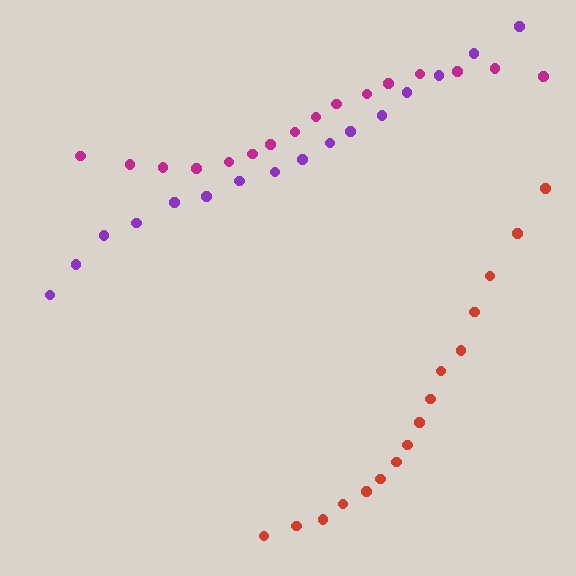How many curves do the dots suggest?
There are 3 distinct paths.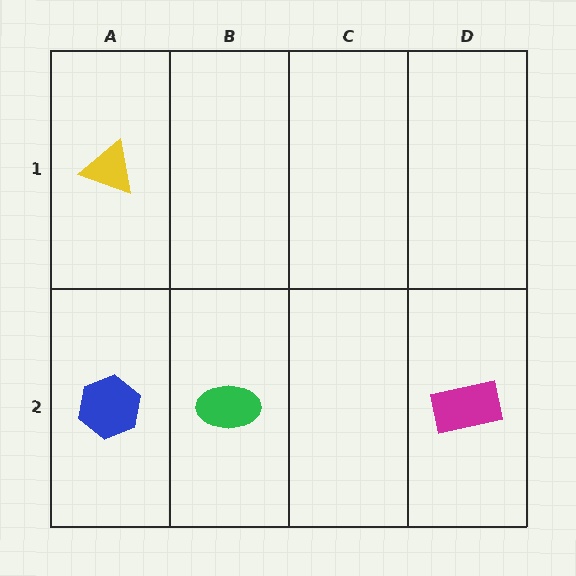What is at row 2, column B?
A green ellipse.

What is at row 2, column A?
A blue hexagon.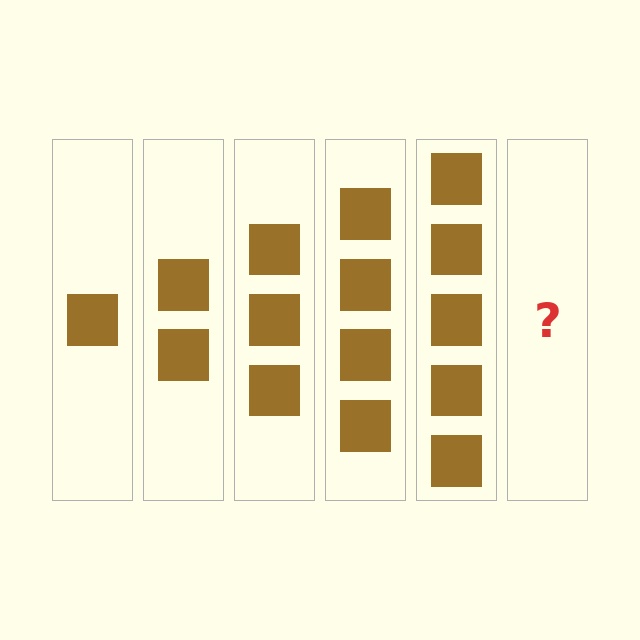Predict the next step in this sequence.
The next step is 6 squares.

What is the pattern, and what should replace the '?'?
The pattern is that each step adds one more square. The '?' should be 6 squares.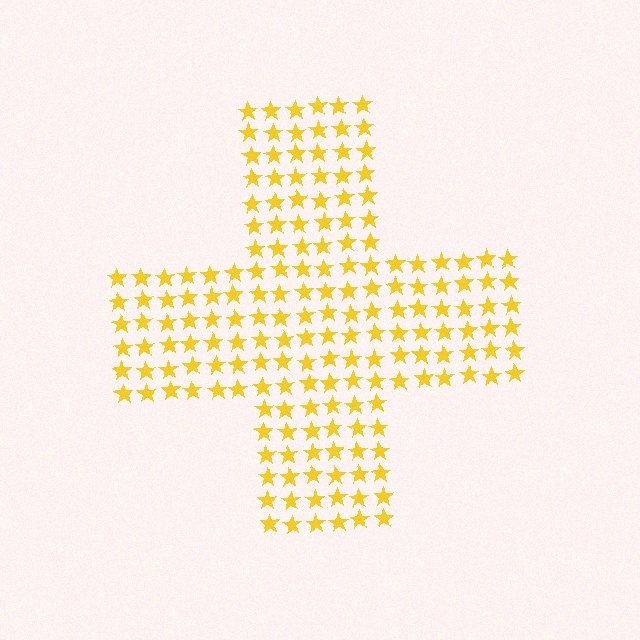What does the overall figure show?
The overall figure shows a cross.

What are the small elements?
The small elements are stars.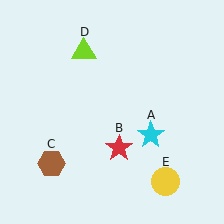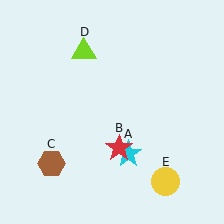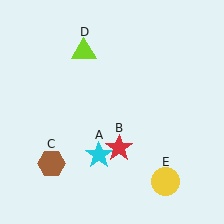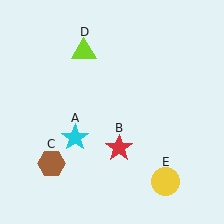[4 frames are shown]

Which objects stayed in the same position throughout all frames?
Red star (object B) and brown hexagon (object C) and lime triangle (object D) and yellow circle (object E) remained stationary.